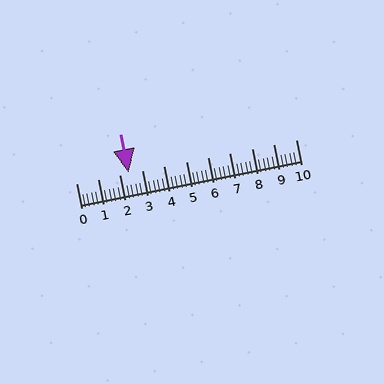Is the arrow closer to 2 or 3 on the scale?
The arrow is closer to 2.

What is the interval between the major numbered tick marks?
The major tick marks are spaced 1 units apart.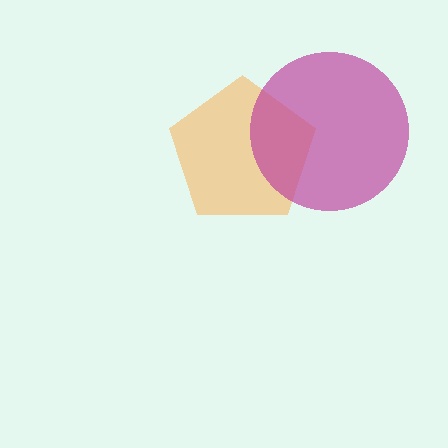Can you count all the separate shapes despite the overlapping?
Yes, there are 2 separate shapes.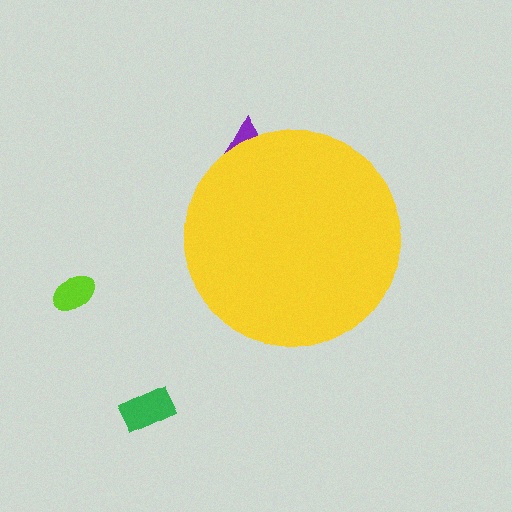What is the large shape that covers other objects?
A yellow circle.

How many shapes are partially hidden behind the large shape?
1 shape is partially hidden.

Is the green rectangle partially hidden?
No, the green rectangle is fully visible.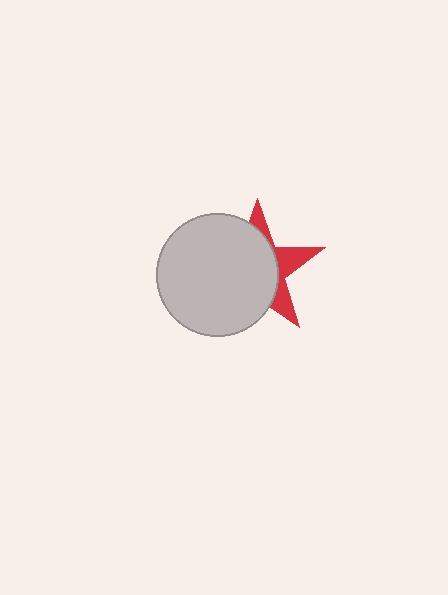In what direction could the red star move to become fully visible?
The red star could move right. That would shift it out from behind the light gray circle entirely.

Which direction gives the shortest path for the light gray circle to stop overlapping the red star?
Moving left gives the shortest separation.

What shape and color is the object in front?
The object in front is a light gray circle.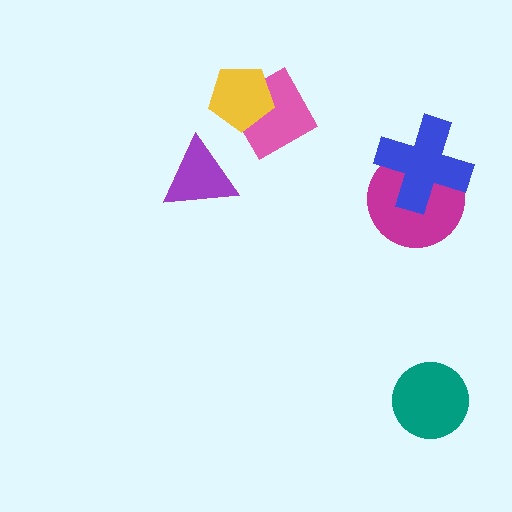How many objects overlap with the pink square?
1 object overlaps with the pink square.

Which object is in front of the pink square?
The yellow pentagon is in front of the pink square.